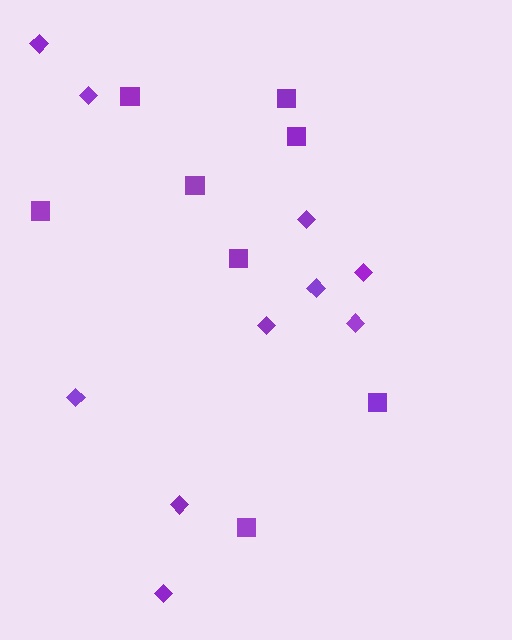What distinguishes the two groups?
There are 2 groups: one group of squares (8) and one group of diamonds (10).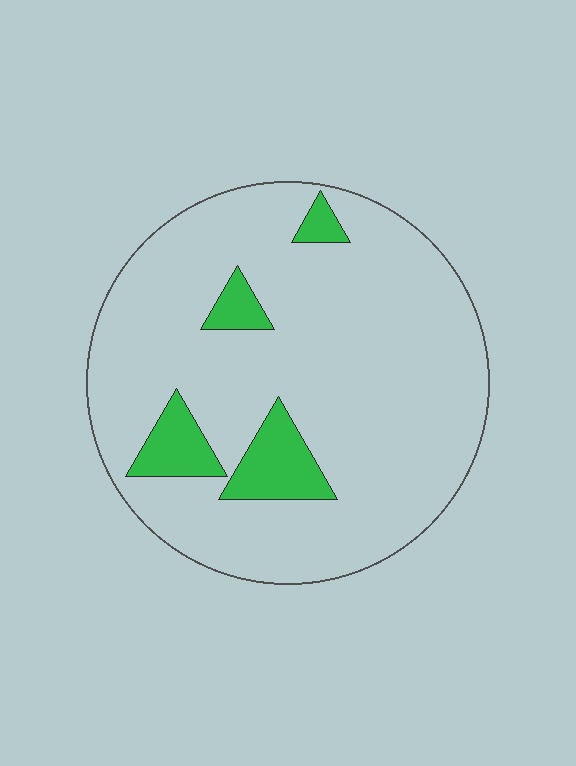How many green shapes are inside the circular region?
4.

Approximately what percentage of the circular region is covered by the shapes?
Approximately 10%.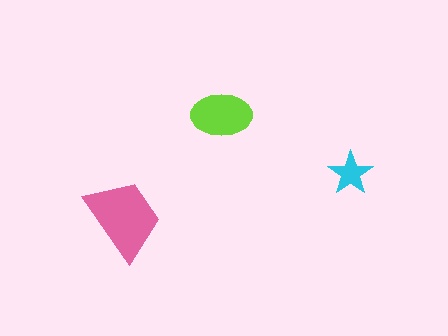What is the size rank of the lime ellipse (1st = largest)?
2nd.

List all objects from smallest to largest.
The cyan star, the lime ellipse, the pink trapezoid.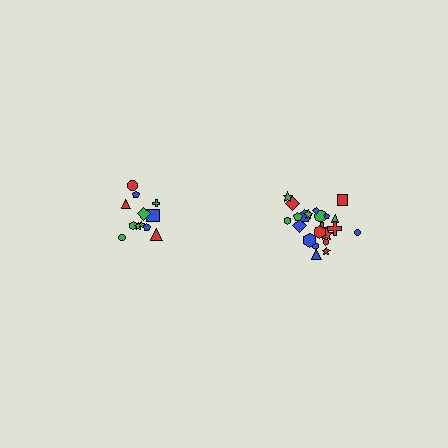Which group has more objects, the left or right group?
The right group.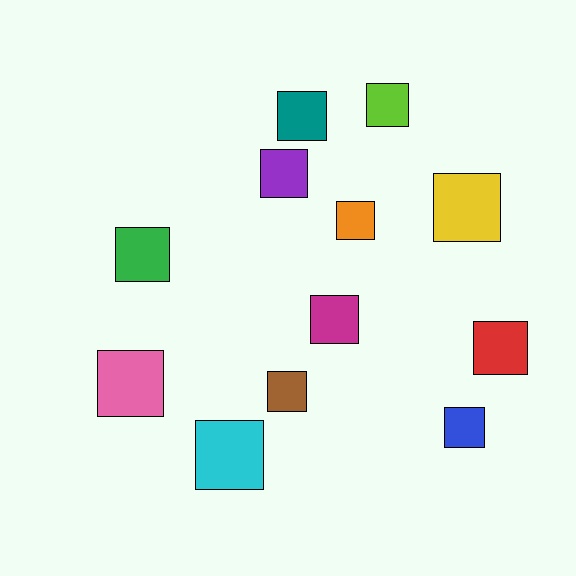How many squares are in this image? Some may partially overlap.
There are 12 squares.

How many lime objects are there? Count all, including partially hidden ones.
There is 1 lime object.